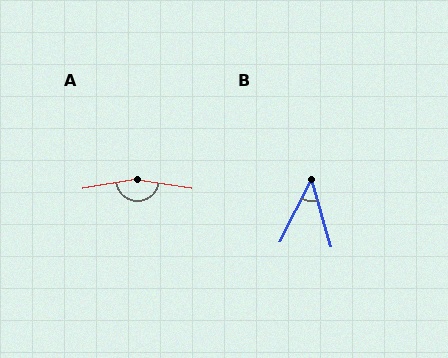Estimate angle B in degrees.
Approximately 43 degrees.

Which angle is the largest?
A, at approximately 161 degrees.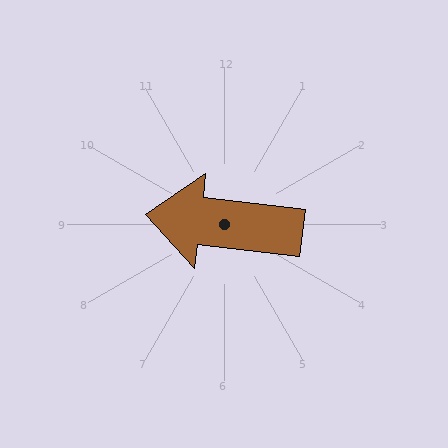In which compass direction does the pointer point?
West.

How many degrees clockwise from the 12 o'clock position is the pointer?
Approximately 277 degrees.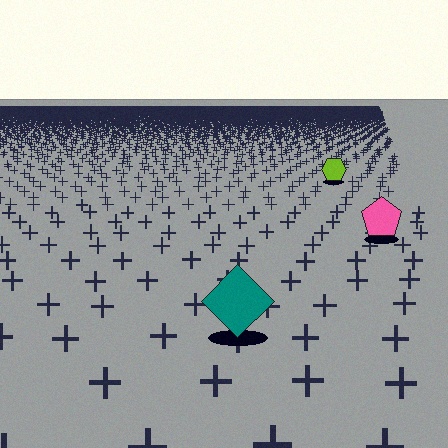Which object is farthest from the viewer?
The lime hexagon is farthest from the viewer. It appears smaller and the ground texture around it is denser.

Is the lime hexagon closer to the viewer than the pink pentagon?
No. The pink pentagon is closer — you can tell from the texture gradient: the ground texture is coarser near it.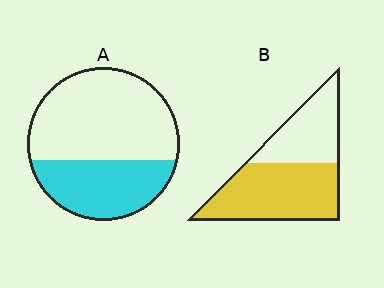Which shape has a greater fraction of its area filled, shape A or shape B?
Shape B.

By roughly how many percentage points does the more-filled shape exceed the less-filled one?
By roughly 25 percentage points (B over A).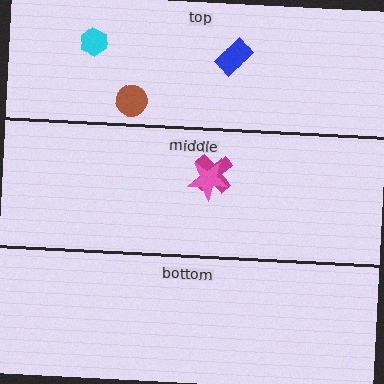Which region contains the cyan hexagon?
The top region.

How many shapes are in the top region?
3.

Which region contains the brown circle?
The top region.